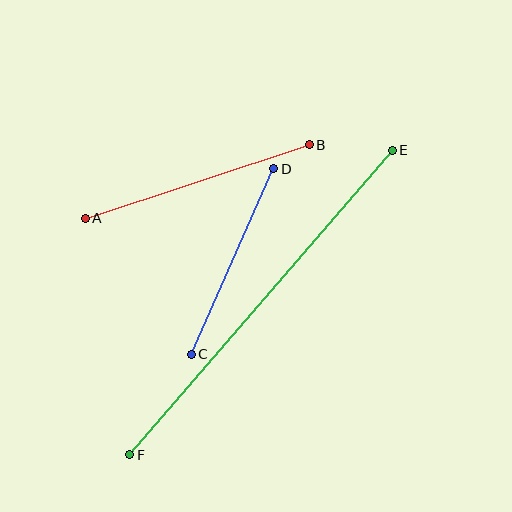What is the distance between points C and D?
The distance is approximately 203 pixels.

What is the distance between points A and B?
The distance is approximately 236 pixels.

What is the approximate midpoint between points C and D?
The midpoint is at approximately (232, 261) pixels.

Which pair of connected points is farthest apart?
Points E and F are farthest apart.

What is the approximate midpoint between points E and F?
The midpoint is at approximately (261, 303) pixels.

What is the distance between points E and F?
The distance is approximately 402 pixels.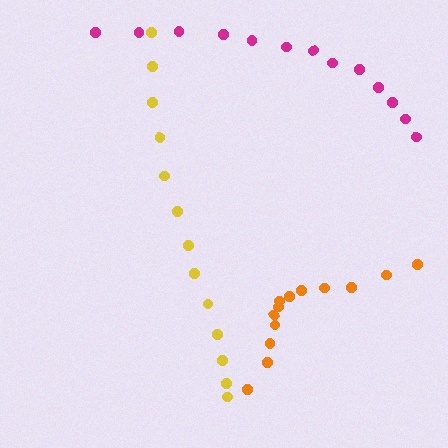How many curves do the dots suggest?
There are 3 distinct paths.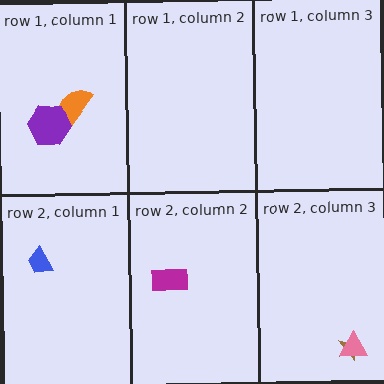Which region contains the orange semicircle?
The row 1, column 1 region.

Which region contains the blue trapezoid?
The row 2, column 1 region.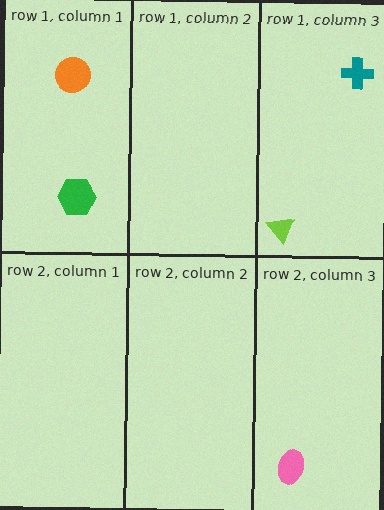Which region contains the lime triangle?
The row 1, column 3 region.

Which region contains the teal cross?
The row 1, column 3 region.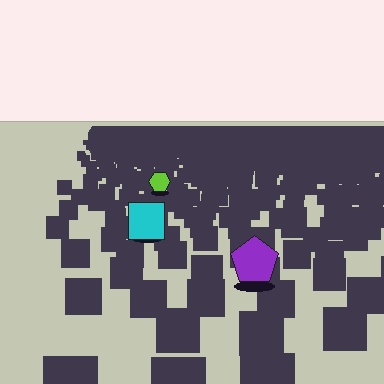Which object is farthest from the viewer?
The lime hexagon is farthest from the viewer. It appears smaller and the ground texture around it is denser.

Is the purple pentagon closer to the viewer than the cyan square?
Yes. The purple pentagon is closer — you can tell from the texture gradient: the ground texture is coarser near it.